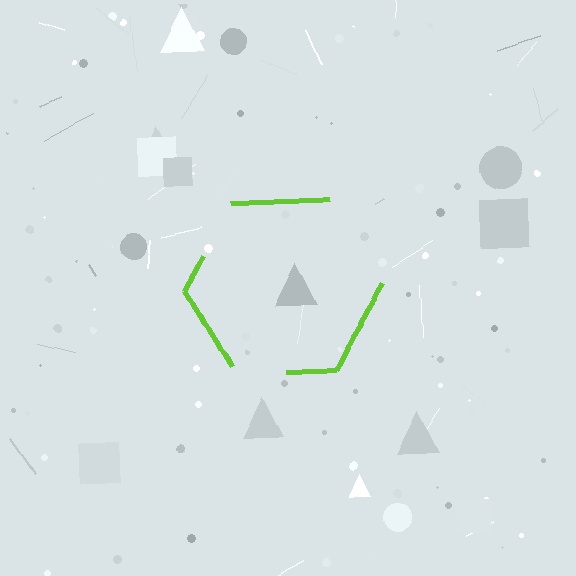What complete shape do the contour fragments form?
The contour fragments form a hexagon.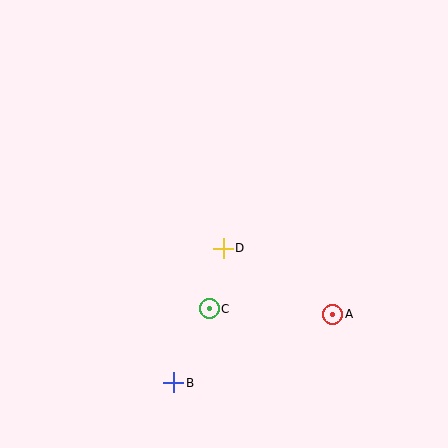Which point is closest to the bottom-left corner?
Point B is closest to the bottom-left corner.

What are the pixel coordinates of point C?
Point C is at (209, 309).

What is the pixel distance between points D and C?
The distance between D and C is 62 pixels.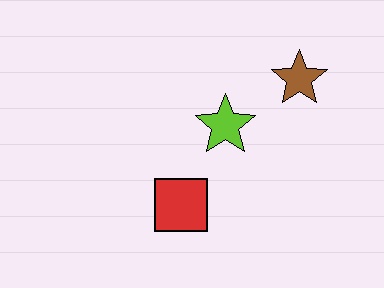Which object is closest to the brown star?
The lime star is closest to the brown star.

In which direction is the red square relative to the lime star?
The red square is below the lime star.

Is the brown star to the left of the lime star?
No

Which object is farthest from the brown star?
The red square is farthest from the brown star.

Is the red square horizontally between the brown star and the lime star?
No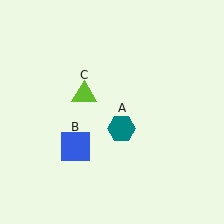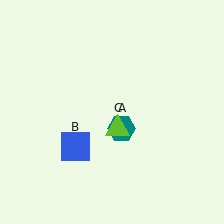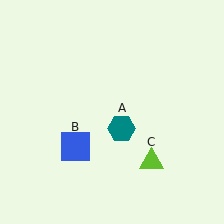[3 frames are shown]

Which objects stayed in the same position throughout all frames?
Teal hexagon (object A) and blue square (object B) remained stationary.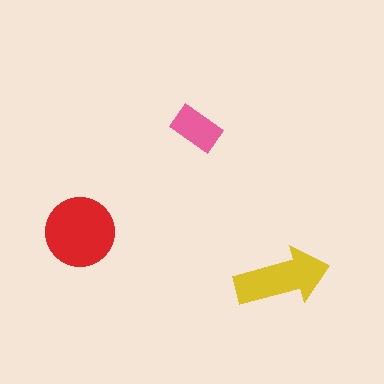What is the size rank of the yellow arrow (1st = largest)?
2nd.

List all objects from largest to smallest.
The red circle, the yellow arrow, the pink rectangle.